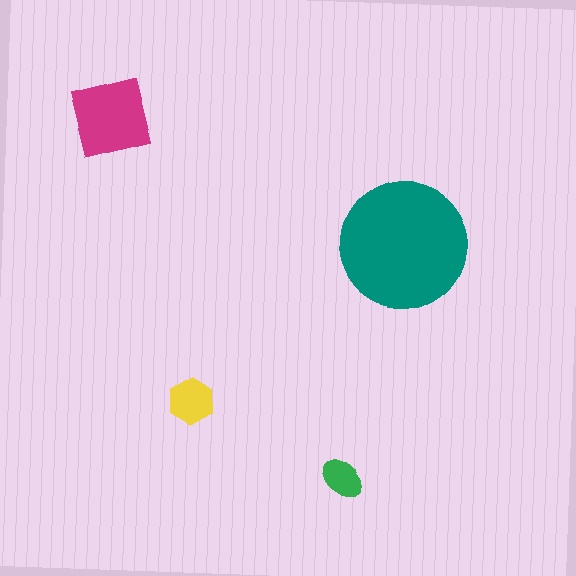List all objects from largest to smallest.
The teal circle, the magenta square, the yellow hexagon, the green ellipse.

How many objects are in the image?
There are 4 objects in the image.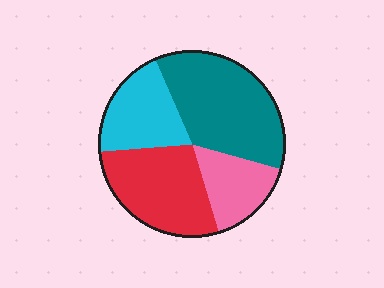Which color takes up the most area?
Teal, at roughly 35%.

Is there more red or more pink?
Red.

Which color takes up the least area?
Pink, at roughly 15%.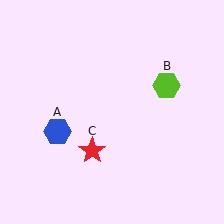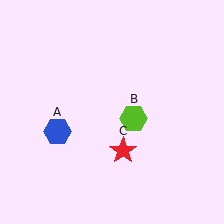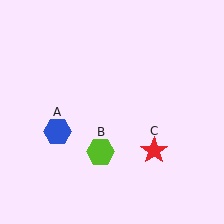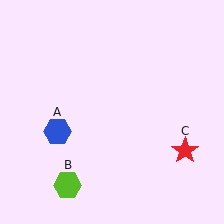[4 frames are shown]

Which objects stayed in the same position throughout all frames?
Blue hexagon (object A) remained stationary.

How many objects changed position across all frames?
2 objects changed position: lime hexagon (object B), red star (object C).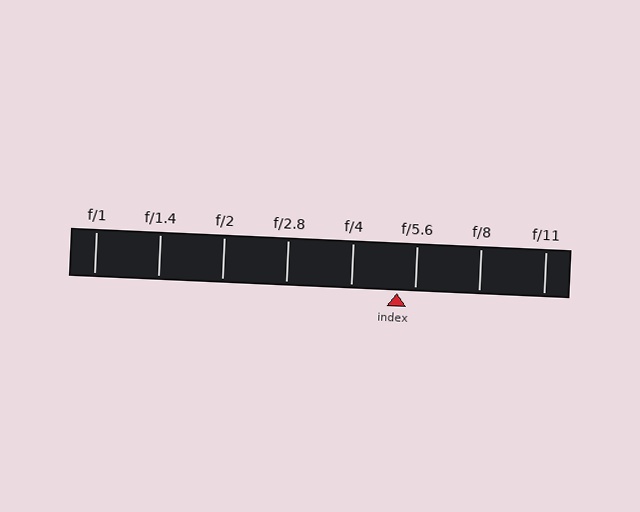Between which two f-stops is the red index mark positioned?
The index mark is between f/4 and f/5.6.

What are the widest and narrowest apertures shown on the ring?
The widest aperture shown is f/1 and the narrowest is f/11.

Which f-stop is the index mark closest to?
The index mark is closest to f/5.6.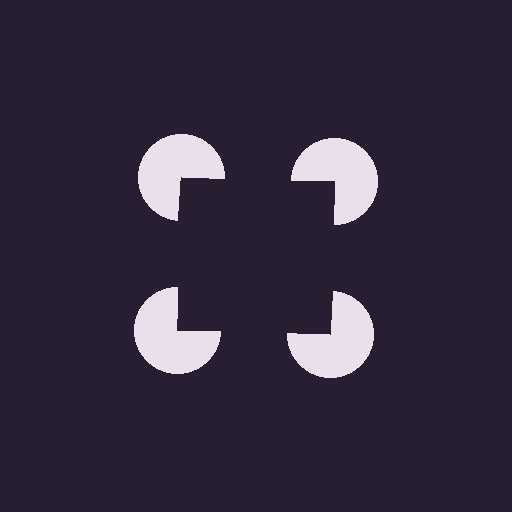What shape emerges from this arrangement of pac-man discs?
An illusory square — its edges are inferred from the aligned wedge cuts in the pac-man discs, not physically drawn.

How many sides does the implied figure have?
4 sides.